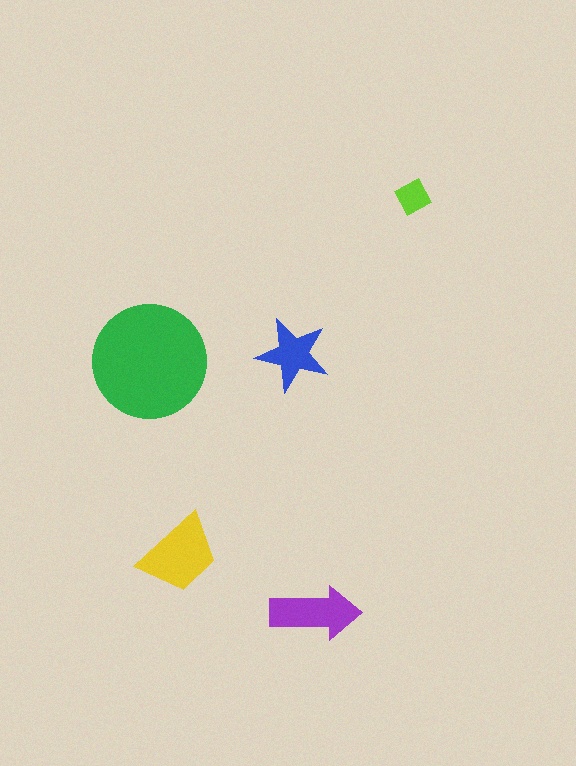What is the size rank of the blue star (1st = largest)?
4th.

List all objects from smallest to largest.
The lime square, the blue star, the purple arrow, the yellow trapezoid, the green circle.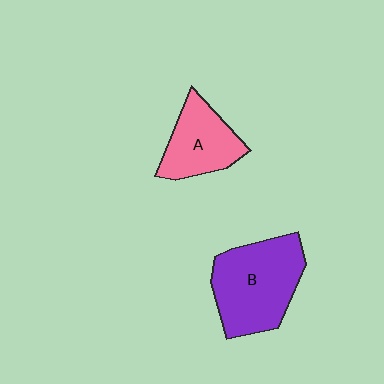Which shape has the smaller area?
Shape A (pink).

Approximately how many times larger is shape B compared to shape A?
Approximately 1.5 times.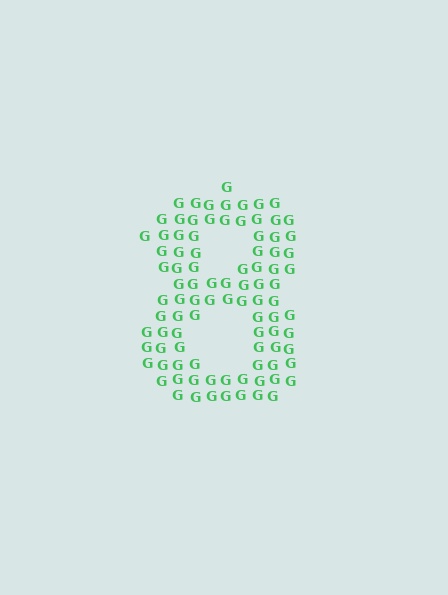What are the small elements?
The small elements are letter G's.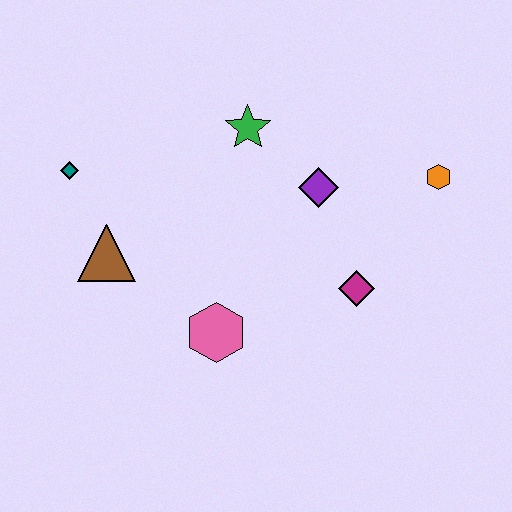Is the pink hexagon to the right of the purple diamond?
No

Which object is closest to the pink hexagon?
The brown triangle is closest to the pink hexagon.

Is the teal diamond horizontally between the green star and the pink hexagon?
No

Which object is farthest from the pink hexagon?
The orange hexagon is farthest from the pink hexagon.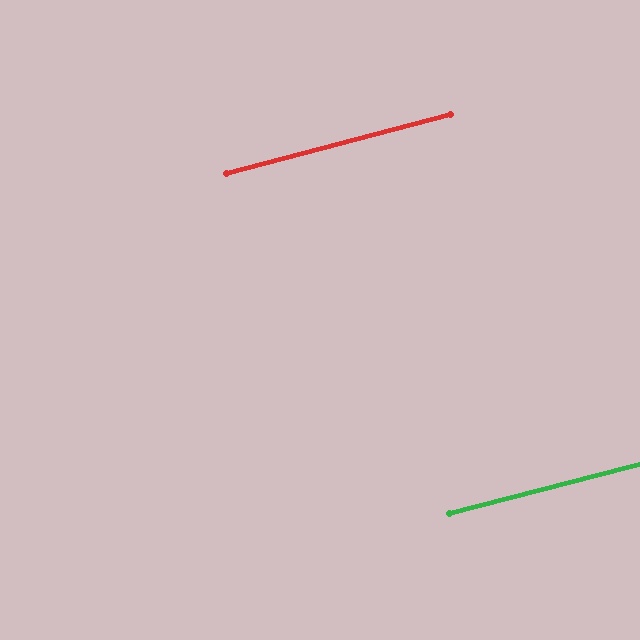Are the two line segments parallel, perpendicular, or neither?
Parallel — their directions differ by only 0.4°.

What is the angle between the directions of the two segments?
Approximately 0 degrees.